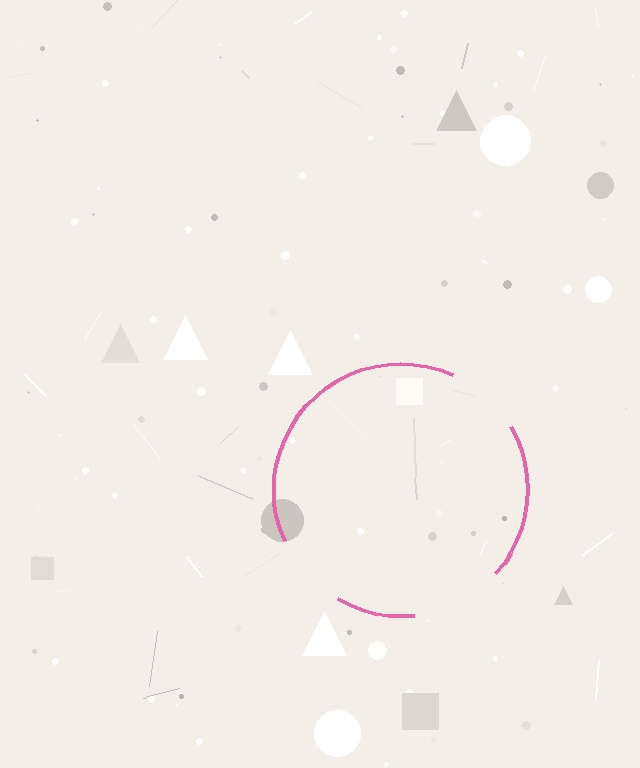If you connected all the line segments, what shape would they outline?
They would outline a circle.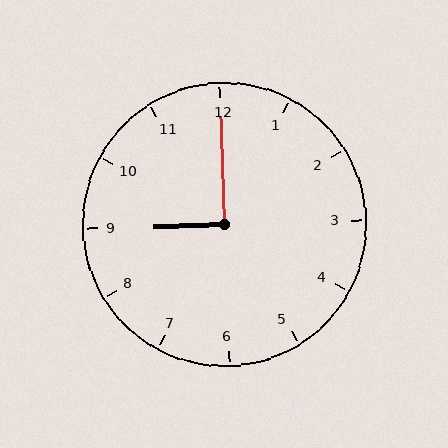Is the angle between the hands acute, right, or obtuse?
It is right.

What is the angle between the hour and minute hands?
Approximately 90 degrees.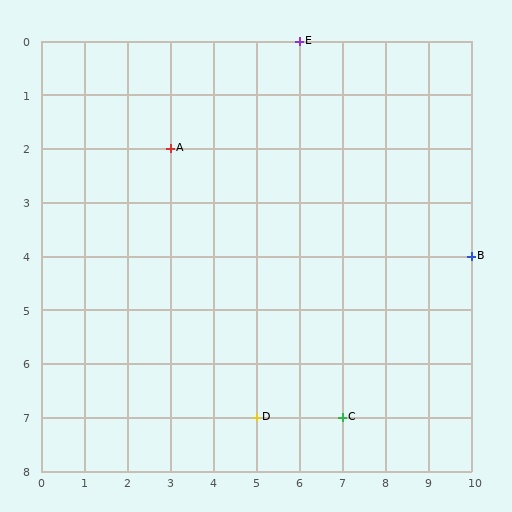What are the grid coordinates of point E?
Point E is at grid coordinates (6, 0).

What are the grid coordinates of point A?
Point A is at grid coordinates (3, 2).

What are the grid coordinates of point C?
Point C is at grid coordinates (7, 7).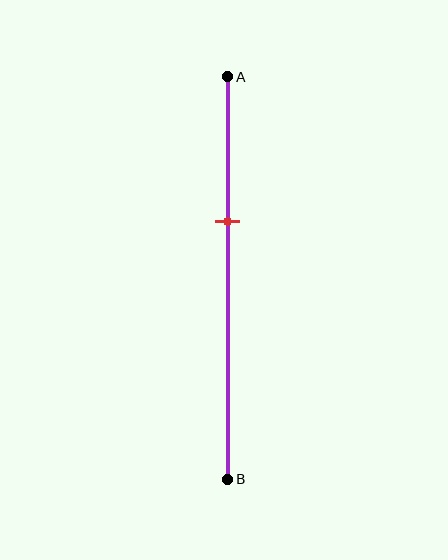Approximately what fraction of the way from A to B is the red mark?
The red mark is approximately 35% of the way from A to B.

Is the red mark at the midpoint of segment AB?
No, the mark is at about 35% from A, not at the 50% midpoint.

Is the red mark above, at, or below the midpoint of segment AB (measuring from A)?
The red mark is above the midpoint of segment AB.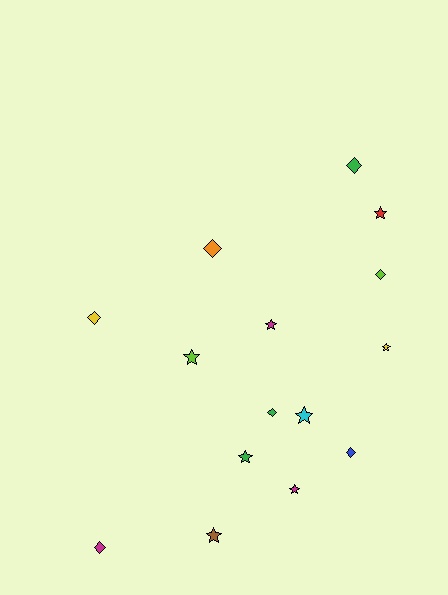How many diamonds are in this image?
There are 7 diamonds.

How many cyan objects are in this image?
There is 1 cyan object.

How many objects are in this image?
There are 15 objects.